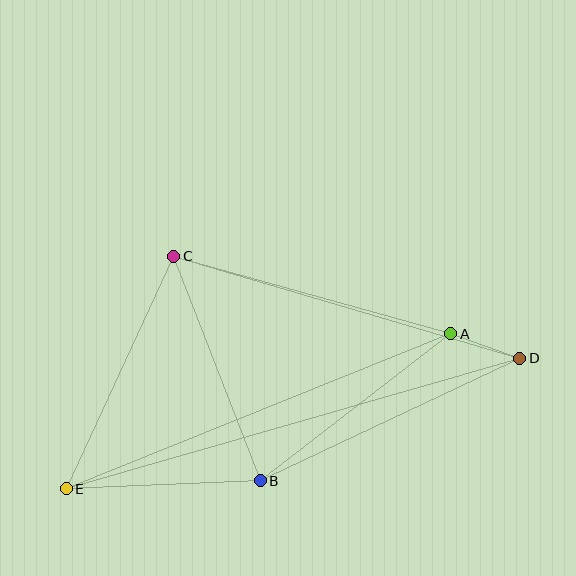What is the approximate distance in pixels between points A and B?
The distance between A and B is approximately 240 pixels.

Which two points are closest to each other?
Points A and D are closest to each other.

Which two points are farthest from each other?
Points D and E are farthest from each other.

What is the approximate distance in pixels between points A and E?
The distance between A and E is approximately 415 pixels.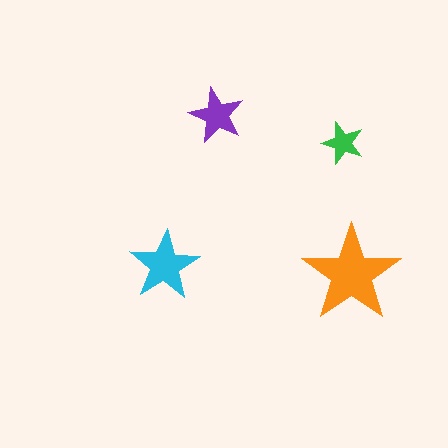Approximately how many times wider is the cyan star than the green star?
About 1.5 times wider.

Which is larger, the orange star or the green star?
The orange one.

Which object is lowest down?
The orange star is bottommost.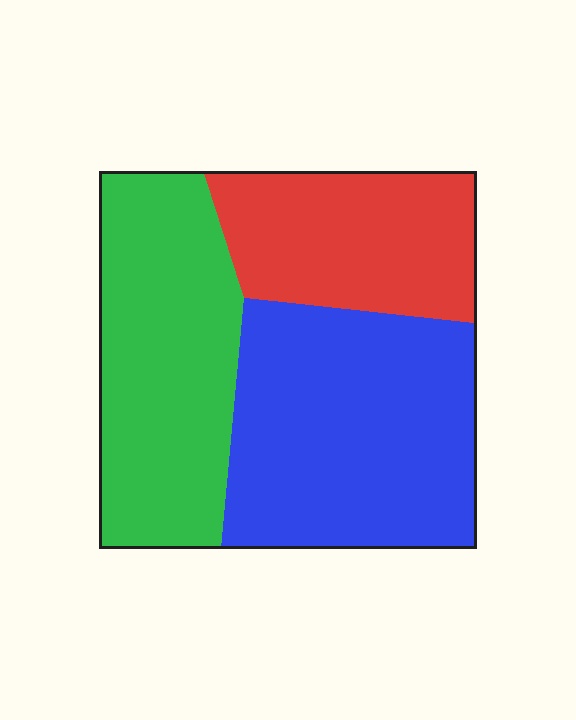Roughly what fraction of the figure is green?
Green takes up about one third (1/3) of the figure.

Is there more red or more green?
Green.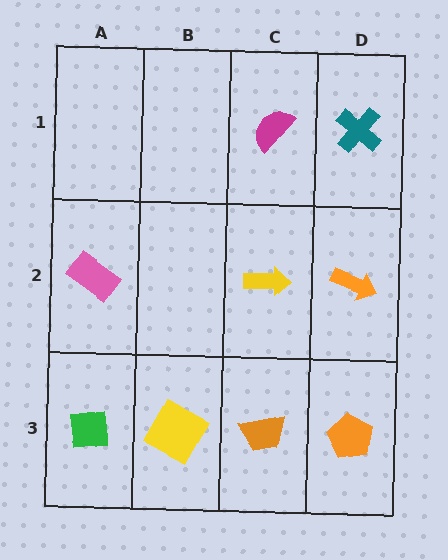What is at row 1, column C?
A magenta semicircle.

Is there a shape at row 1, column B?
No, that cell is empty.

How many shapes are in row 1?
2 shapes.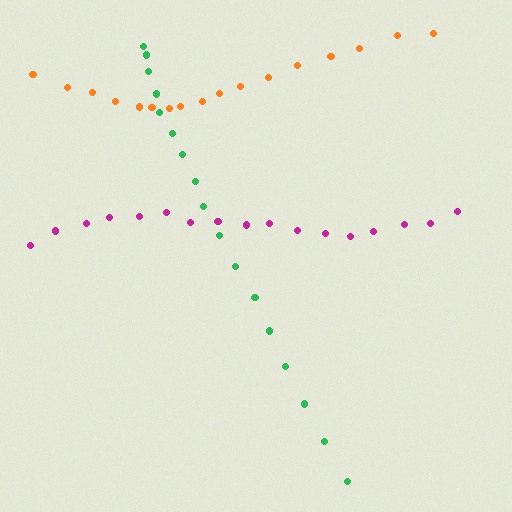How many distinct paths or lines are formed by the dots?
There are 3 distinct paths.